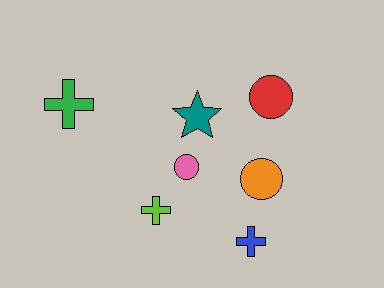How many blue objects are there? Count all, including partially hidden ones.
There is 1 blue object.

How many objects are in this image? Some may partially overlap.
There are 7 objects.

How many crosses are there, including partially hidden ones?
There are 3 crosses.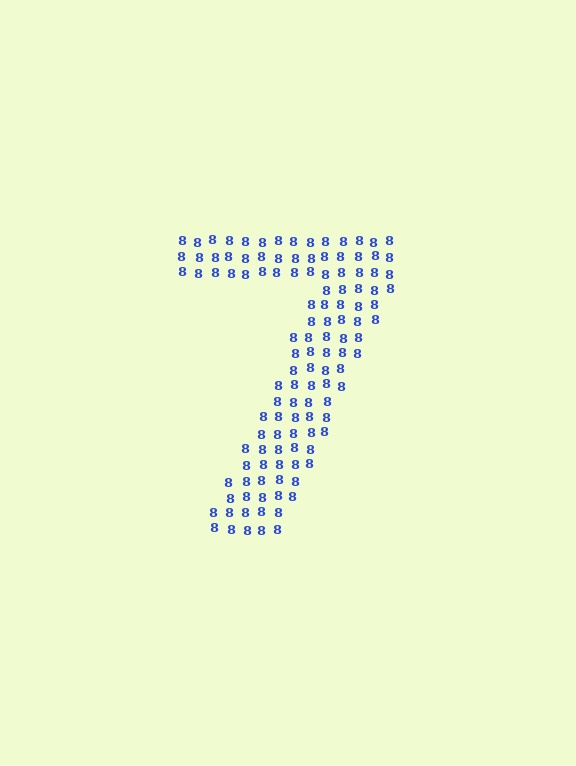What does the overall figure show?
The overall figure shows the digit 7.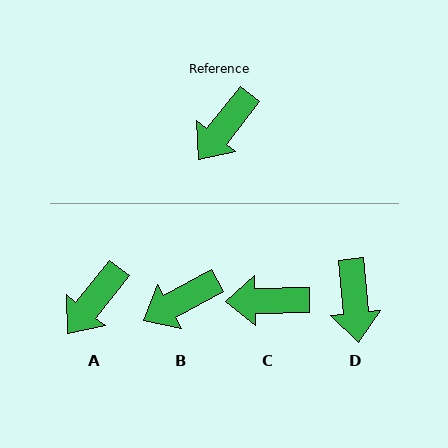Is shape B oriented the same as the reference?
No, it is off by about 23 degrees.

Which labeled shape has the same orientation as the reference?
A.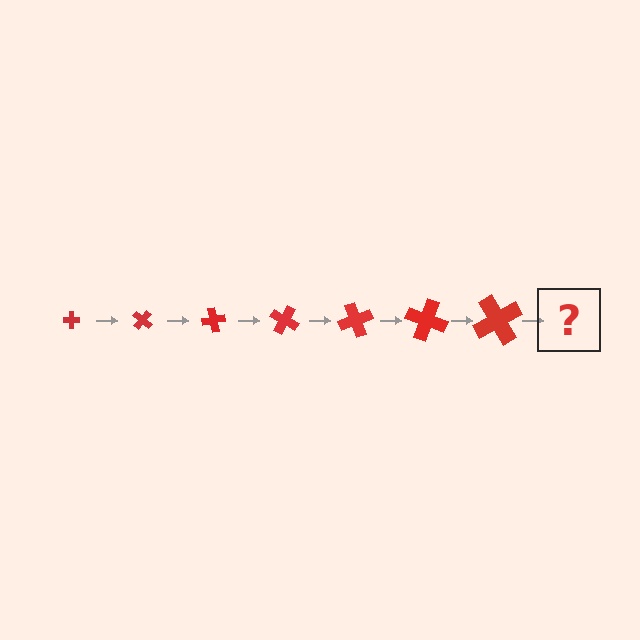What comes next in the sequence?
The next element should be a cross, larger than the previous one and rotated 280 degrees from the start.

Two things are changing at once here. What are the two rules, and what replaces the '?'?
The two rules are that the cross grows larger each step and it rotates 40 degrees each step. The '?' should be a cross, larger than the previous one and rotated 280 degrees from the start.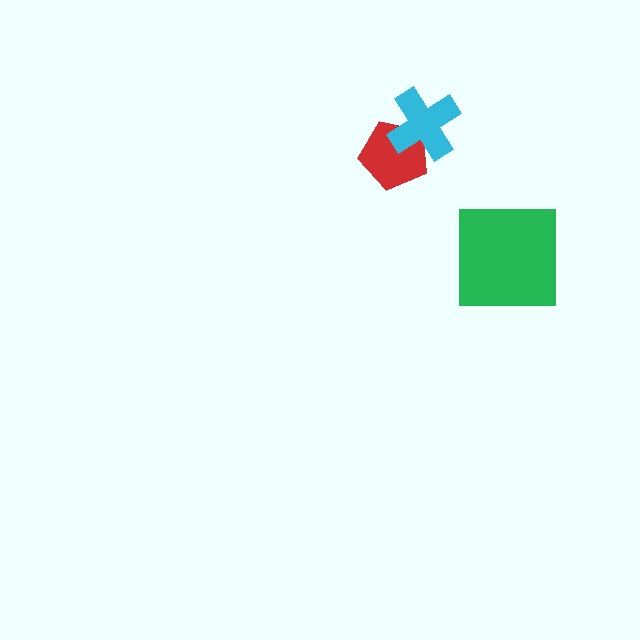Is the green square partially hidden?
No, no other shape covers it.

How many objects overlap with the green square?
0 objects overlap with the green square.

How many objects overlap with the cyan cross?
1 object overlaps with the cyan cross.